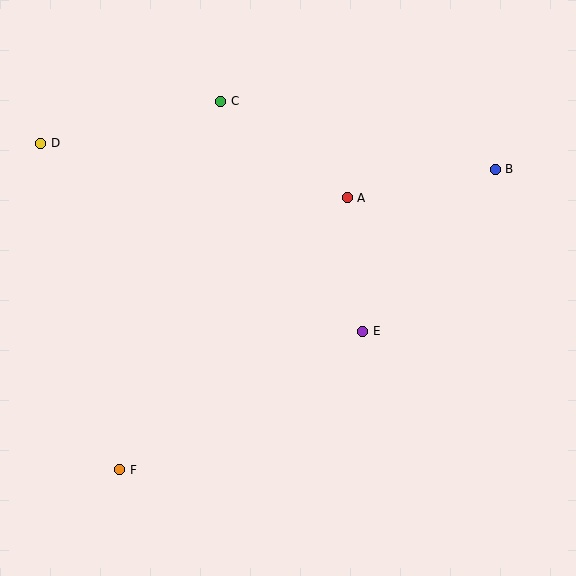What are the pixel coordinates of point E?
Point E is at (363, 331).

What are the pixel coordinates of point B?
Point B is at (495, 169).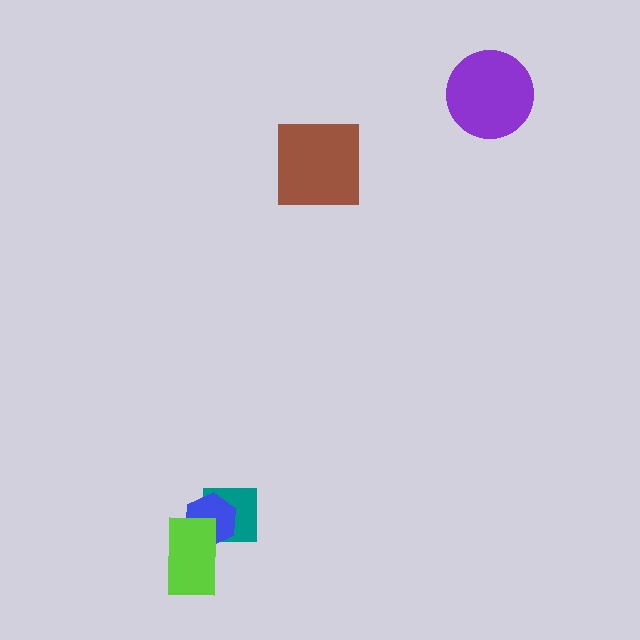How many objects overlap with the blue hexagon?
2 objects overlap with the blue hexagon.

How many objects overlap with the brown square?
0 objects overlap with the brown square.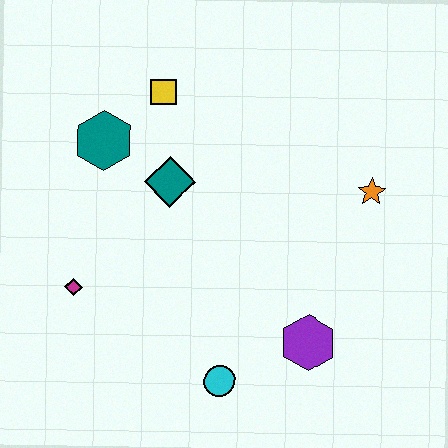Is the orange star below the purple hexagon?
No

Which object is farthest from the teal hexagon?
The purple hexagon is farthest from the teal hexagon.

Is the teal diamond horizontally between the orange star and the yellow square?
Yes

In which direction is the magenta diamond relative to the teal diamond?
The magenta diamond is below the teal diamond.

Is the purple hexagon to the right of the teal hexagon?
Yes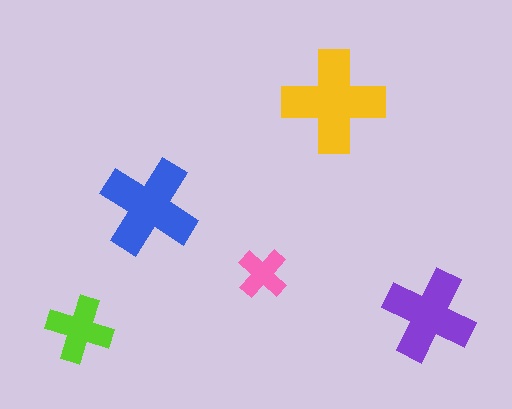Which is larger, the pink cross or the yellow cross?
The yellow one.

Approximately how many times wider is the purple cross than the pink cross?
About 2 times wider.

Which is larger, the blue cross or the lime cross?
The blue one.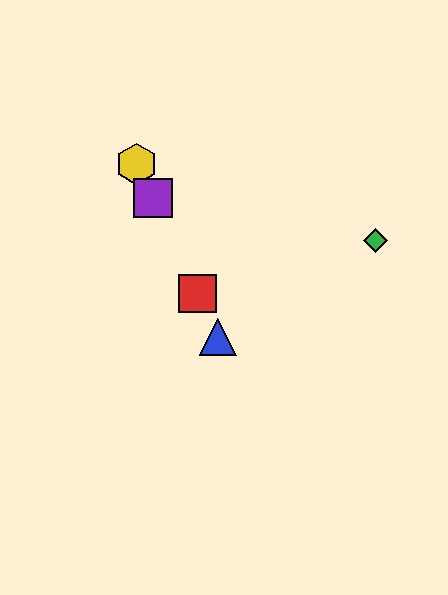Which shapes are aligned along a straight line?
The red square, the blue triangle, the yellow hexagon, the purple square are aligned along a straight line.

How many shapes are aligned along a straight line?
4 shapes (the red square, the blue triangle, the yellow hexagon, the purple square) are aligned along a straight line.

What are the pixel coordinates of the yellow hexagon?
The yellow hexagon is at (137, 164).